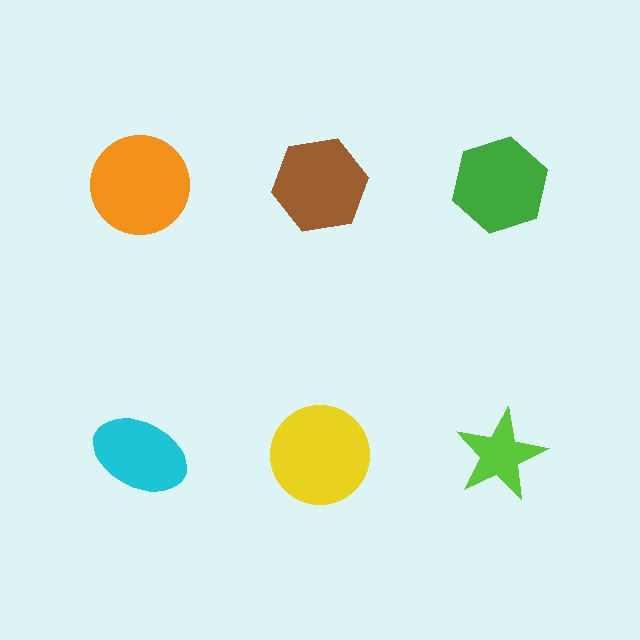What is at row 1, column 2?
A brown hexagon.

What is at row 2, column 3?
A lime star.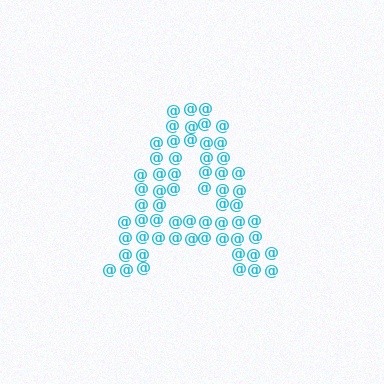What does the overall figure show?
The overall figure shows the letter A.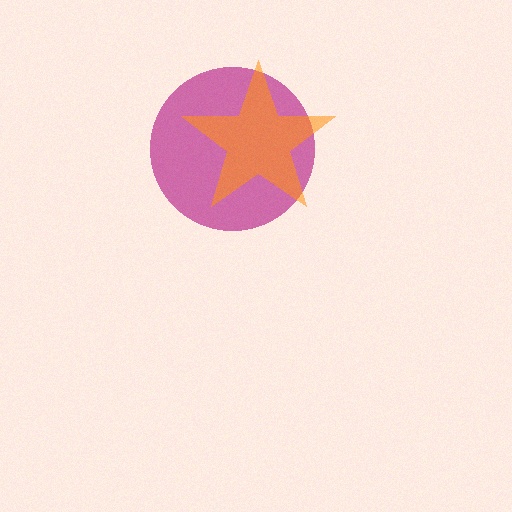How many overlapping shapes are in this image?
There are 2 overlapping shapes in the image.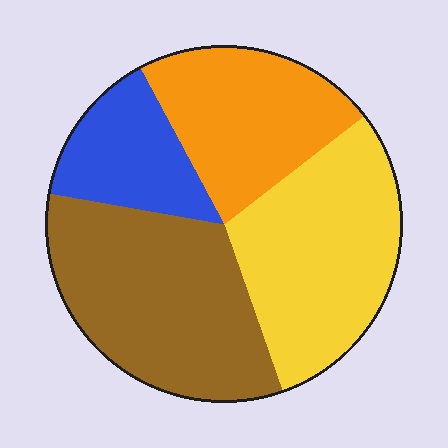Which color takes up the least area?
Blue, at roughly 15%.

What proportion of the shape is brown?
Brown takes up about one third (1/3) of the shape.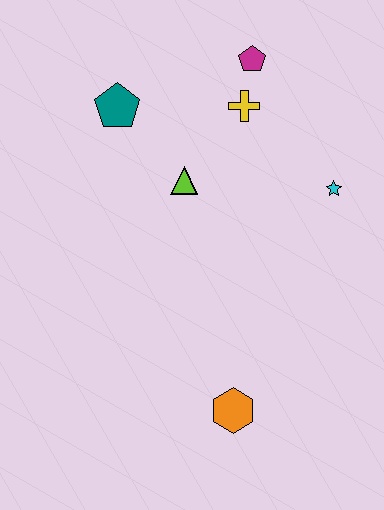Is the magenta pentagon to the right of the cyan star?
No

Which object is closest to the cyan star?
The yellow cross is closest to the cyan star.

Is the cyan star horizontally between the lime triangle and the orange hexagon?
No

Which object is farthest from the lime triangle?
The orange hexagon is farthest from the lime triangle.